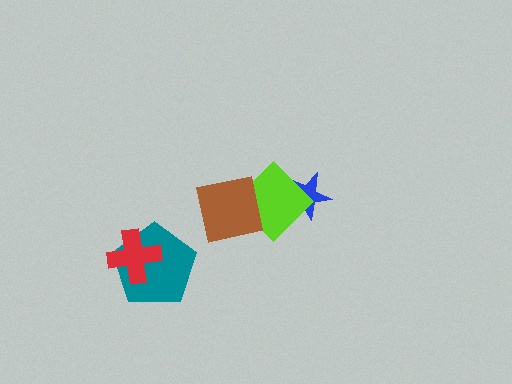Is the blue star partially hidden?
Yes, it is partially covered by another shape.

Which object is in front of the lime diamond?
The brown square is in front of the lime diamond.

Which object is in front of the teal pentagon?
The red cross is in front of the teal pentagon.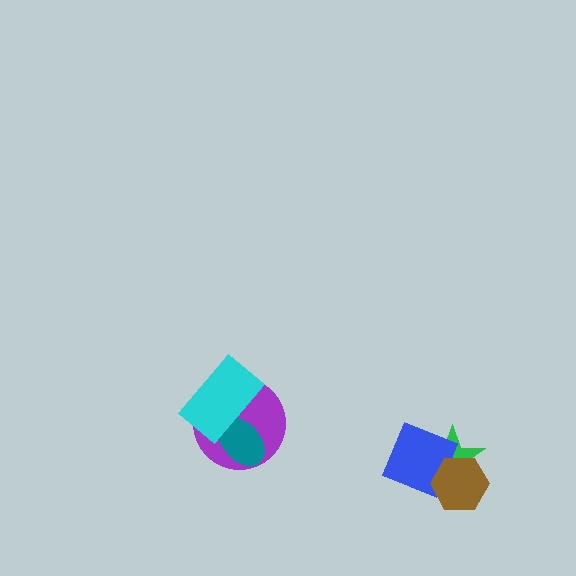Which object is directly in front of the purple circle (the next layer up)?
The teal ellipse is directly in front of the purple circle.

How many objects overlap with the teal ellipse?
2 objects overlap with the teal ellipse.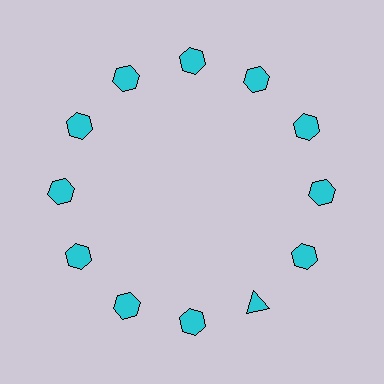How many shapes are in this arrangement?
There are 12 shapes arranged in a ring pattern.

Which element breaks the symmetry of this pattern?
The cyan triangle at roughly the 5 o'clock position breaks the symmetry. All other shapes are cyan hexagons.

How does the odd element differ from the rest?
It has a different shape: triangle instead of hexagon.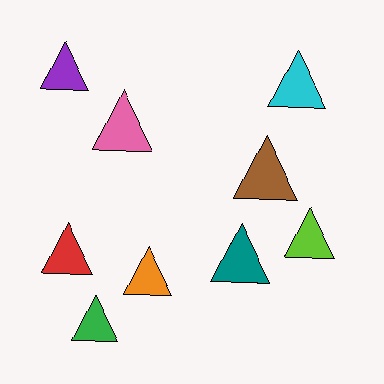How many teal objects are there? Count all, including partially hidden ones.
There is 1 teal object.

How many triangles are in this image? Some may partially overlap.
There are 9 triangles.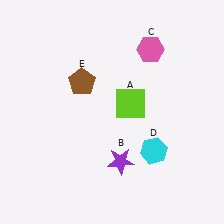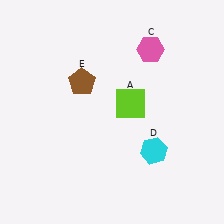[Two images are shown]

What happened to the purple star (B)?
The purple star (B) was removed in Image 2. It was in the bottom-right area of Image 1.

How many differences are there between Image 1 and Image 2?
There is 1 difference between the two images.